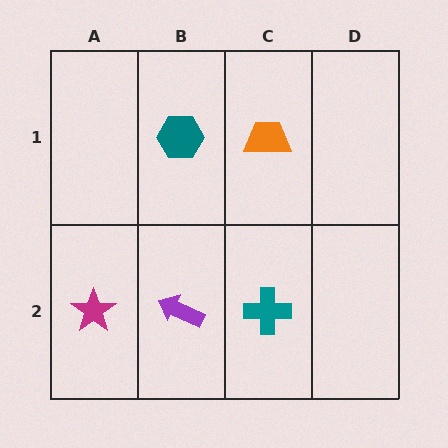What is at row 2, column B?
A purple arrow.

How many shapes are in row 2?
3 shapes.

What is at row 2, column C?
A teal cross.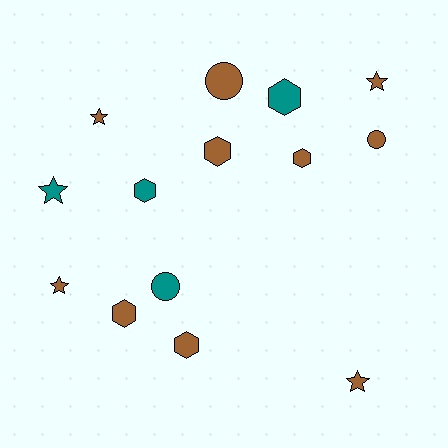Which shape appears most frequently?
Hexagon, with 6 objects.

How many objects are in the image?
There are 14 objects.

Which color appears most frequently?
Brown, with 10 objects.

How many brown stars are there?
There are 4 brown stars.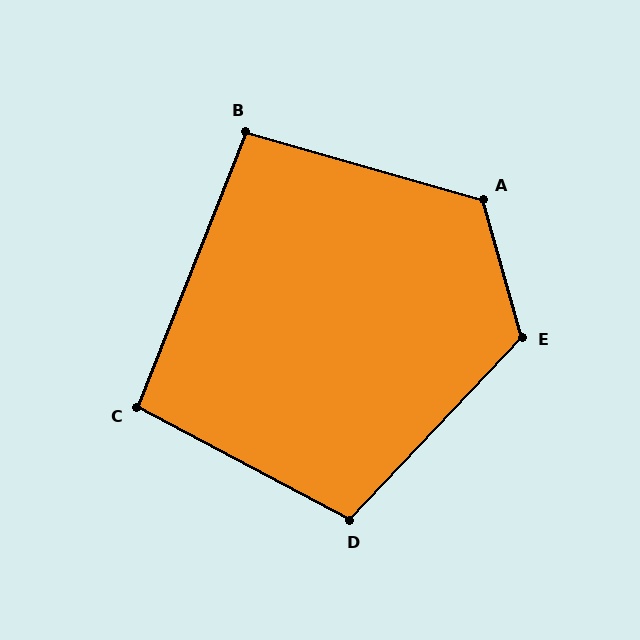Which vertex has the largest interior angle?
A, at approximately 122 degrees.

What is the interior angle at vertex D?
Approximately 105 degrees (obtuse).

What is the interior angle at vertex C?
Approximately 96 degrees (obtuse).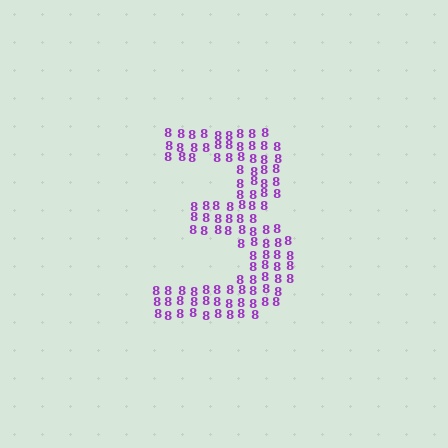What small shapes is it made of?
It is made of small digit 8's.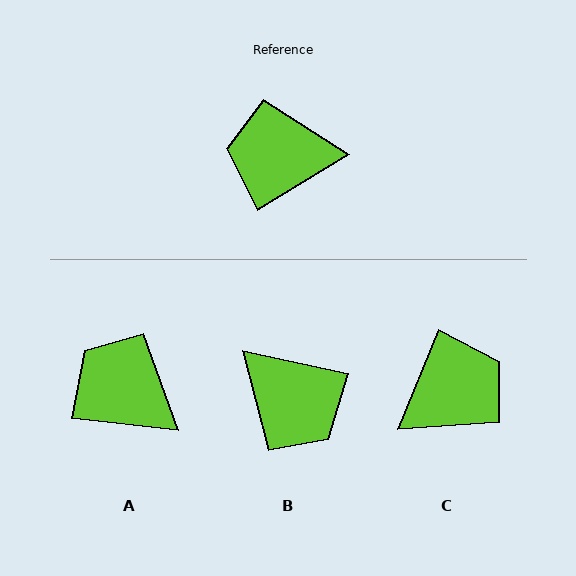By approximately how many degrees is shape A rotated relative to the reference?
Approximately 37 degrees clockwise.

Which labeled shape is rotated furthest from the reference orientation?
C, about 143 degrees away.